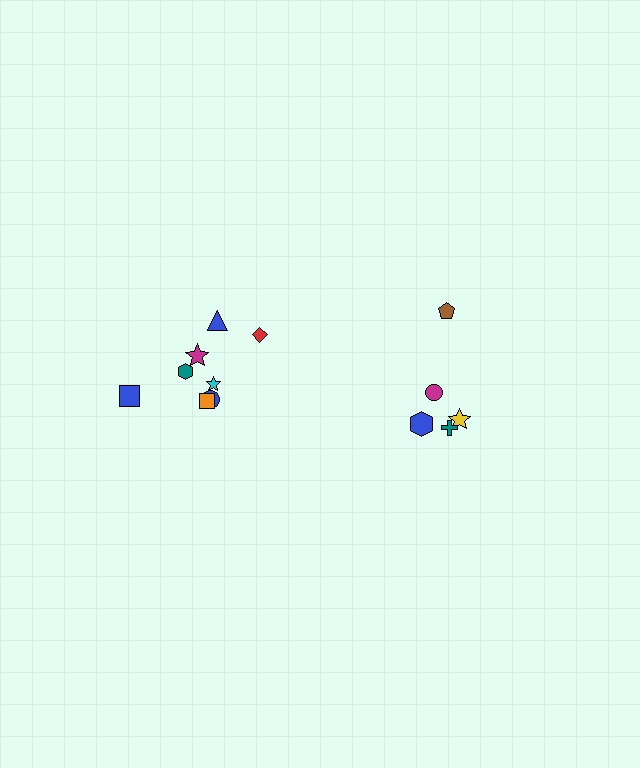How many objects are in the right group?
There are 5 objects.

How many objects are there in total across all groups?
There are 13 objects.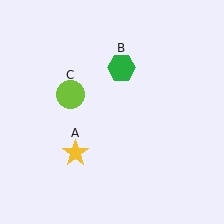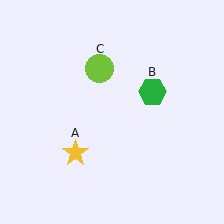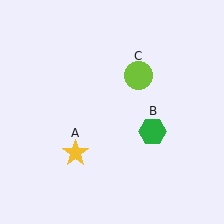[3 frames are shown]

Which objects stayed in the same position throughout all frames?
Yellow star (object A) remained stationary.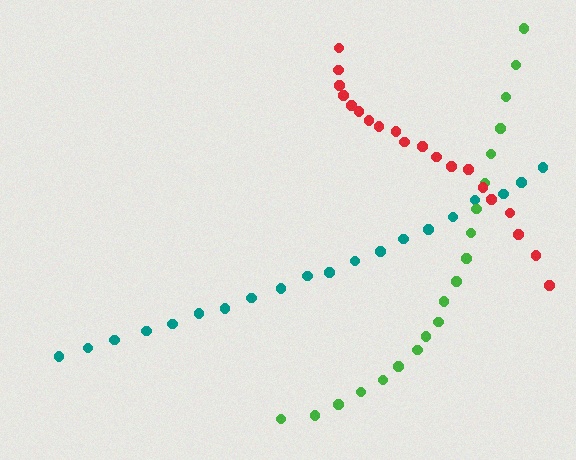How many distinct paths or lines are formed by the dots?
There are 3 distinct paths.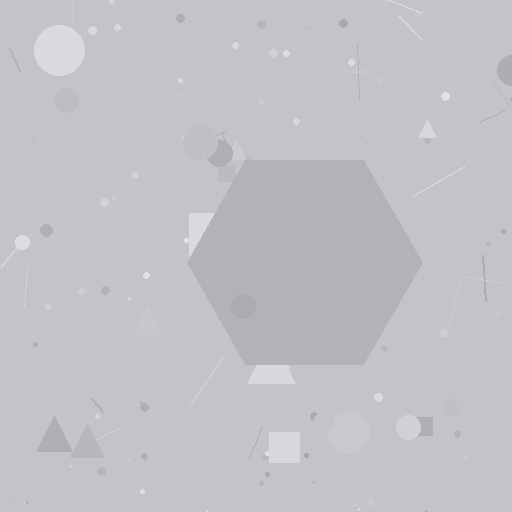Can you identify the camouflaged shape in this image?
The camouflaged shape is a hexagon.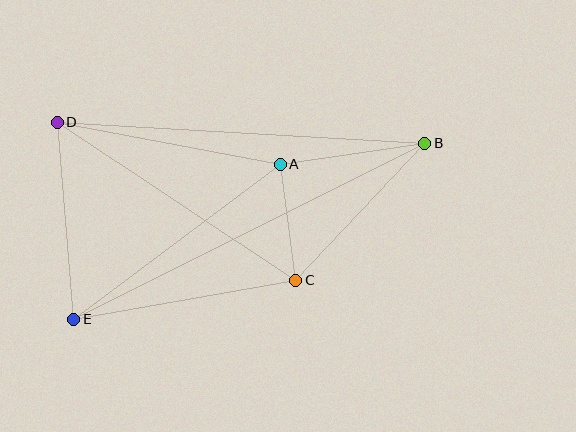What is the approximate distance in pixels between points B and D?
The distance between B and D is approximately 368 pixels.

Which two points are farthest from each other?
Points B and E are farthest from each other.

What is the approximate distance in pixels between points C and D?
The distance between C and D is approximately 286 pixels.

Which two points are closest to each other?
Points A and C are closest to each other.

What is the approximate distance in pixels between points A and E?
The distance between A and E is approximately 258 pixels.